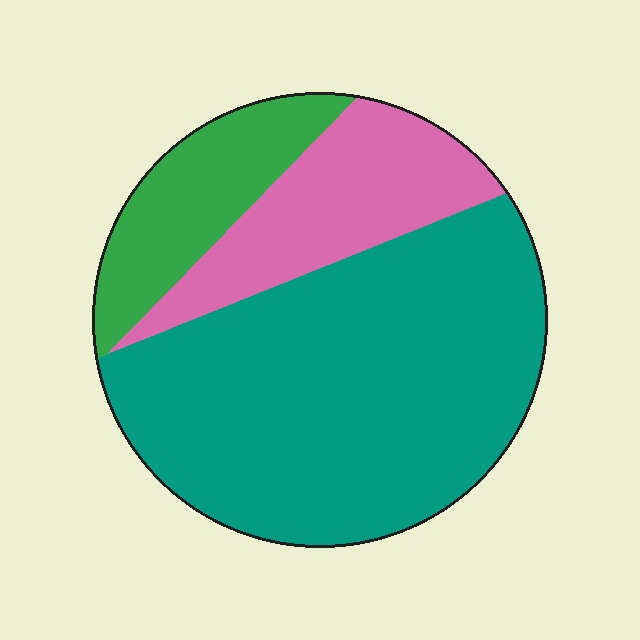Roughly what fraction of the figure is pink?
Pink takes up between a sixth and a third of the figure.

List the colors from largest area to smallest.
From largest to smallest: teal, pink, green.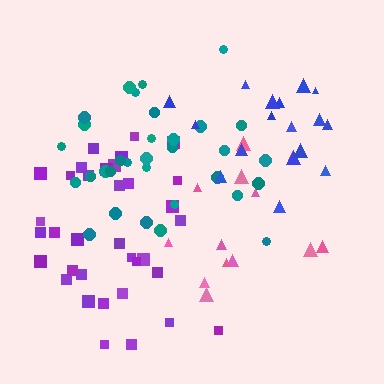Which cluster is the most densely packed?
Blue.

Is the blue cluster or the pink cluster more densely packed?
Blue.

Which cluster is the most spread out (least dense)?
Pink.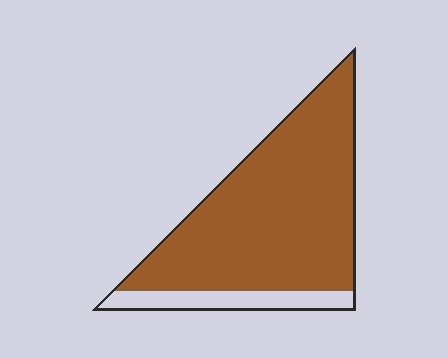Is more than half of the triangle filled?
Yes.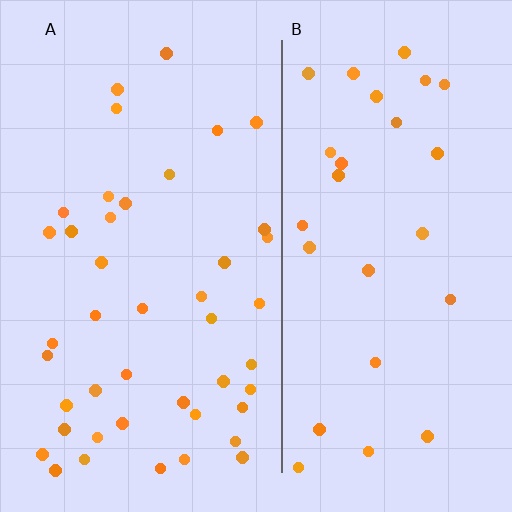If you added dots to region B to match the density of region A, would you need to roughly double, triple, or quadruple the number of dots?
Approximately double.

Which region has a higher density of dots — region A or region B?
A (the left).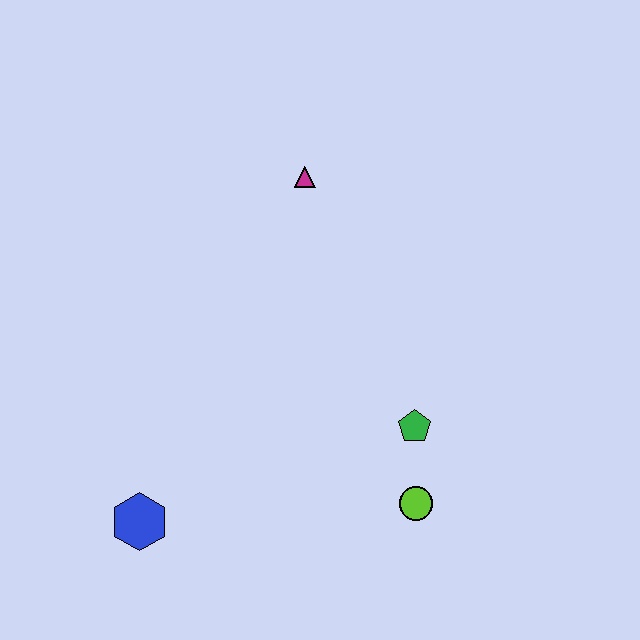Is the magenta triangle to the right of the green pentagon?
No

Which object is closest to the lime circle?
The green pentagon is closest to the lime circle.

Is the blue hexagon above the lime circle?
No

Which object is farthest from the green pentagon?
The blue hexagon is farthest from the green pentagon.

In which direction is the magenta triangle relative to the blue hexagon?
The magenta triangle is above the blue hexagon.